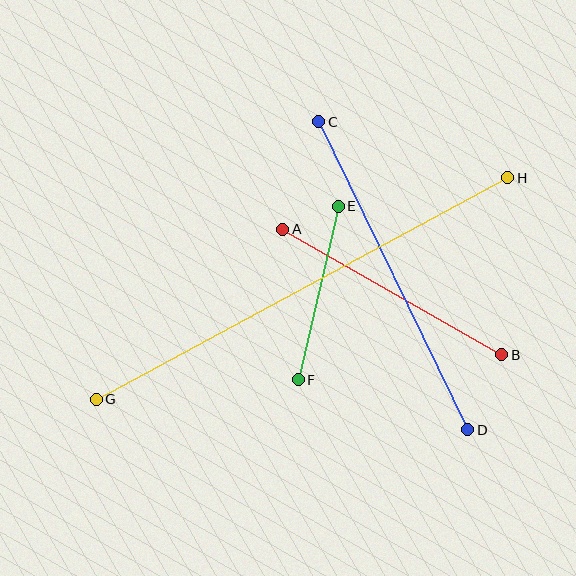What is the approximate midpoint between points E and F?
The midpoint is at approximately (318, 293) pixels.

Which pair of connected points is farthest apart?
Points G and H are farthest apart.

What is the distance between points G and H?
The distance is approximately 467 pixels.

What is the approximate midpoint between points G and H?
The midpoint is at approximately (302, 289) pixels.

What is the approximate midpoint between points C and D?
The midpoint is at approximately (393, 276) pixels.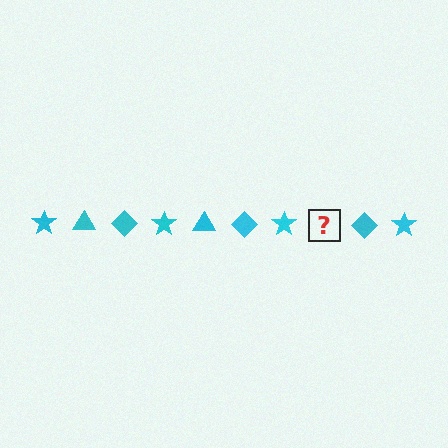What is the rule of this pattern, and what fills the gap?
The rule is that the pattern cycles through star, triangle, diamond shapes in cyan. The gap should be filled with a cyan triangle.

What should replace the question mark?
The question mark should be replaced with a cyan triangle.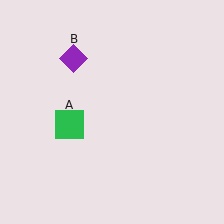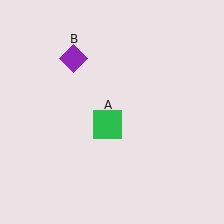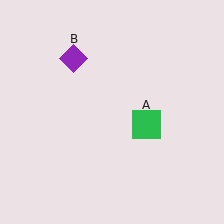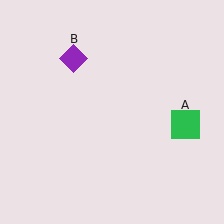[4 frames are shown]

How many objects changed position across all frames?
1 object changed position: green square (object A).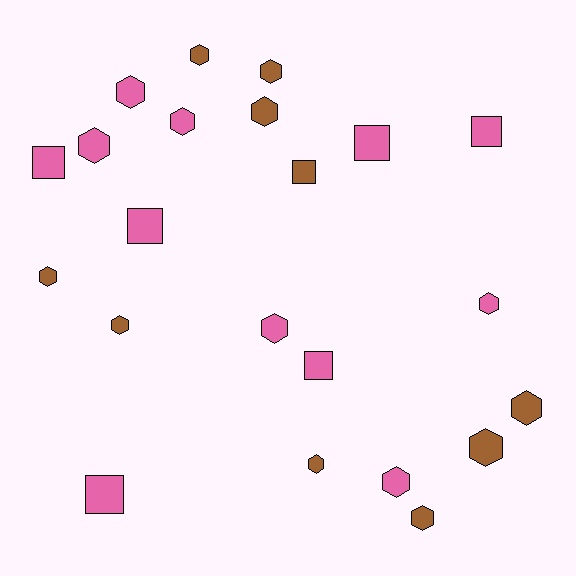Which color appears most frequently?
Pink, with 12 objects.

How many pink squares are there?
There are 6 pink squares.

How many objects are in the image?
There are 22 objects.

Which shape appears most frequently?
Hexagon, with 15 objects.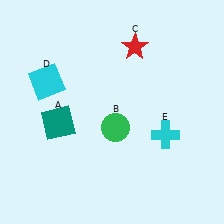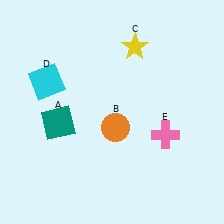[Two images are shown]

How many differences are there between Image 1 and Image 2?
There are 3 differences between the two images.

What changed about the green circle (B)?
In Image 1, B is green. In Image 2, it changed to orange.